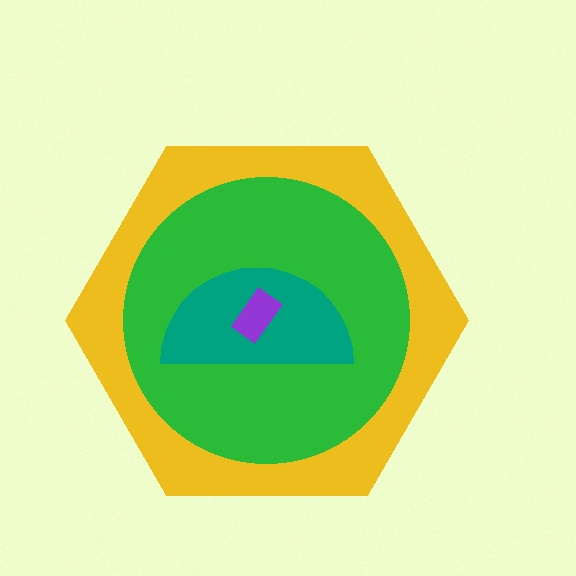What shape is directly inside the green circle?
The teal semicircle.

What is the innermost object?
The purple rectangle.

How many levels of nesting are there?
4.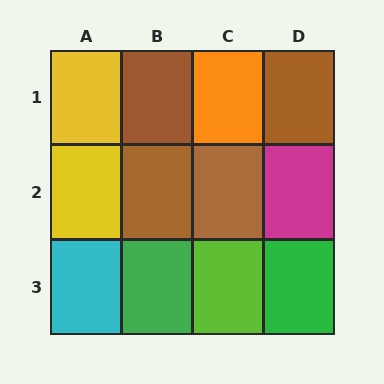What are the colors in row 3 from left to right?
Cyan, green, lime, green.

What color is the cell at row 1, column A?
Yellow.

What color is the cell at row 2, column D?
Magenta.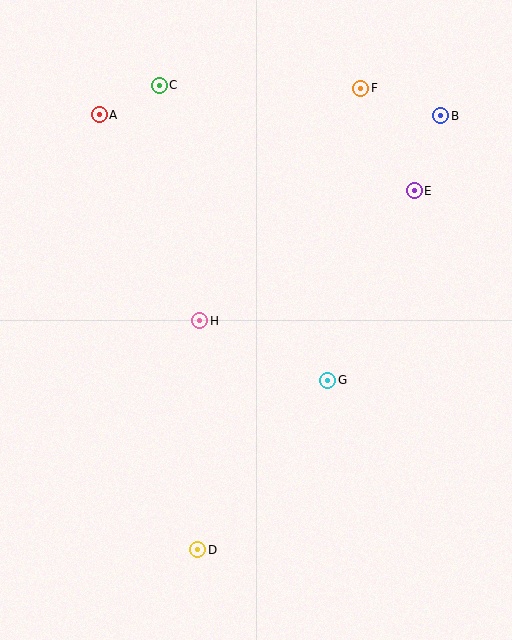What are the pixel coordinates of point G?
Point G is at (328, 380).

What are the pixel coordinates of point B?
Point B is at (441, 116).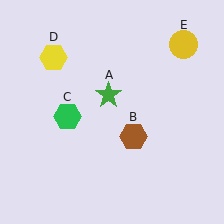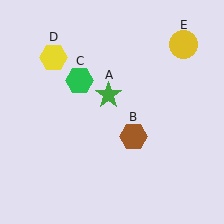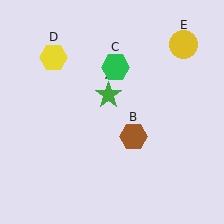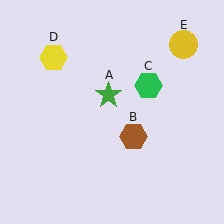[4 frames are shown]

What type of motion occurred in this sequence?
The green hexagon (object C) rotated clockwise around the center of the scene.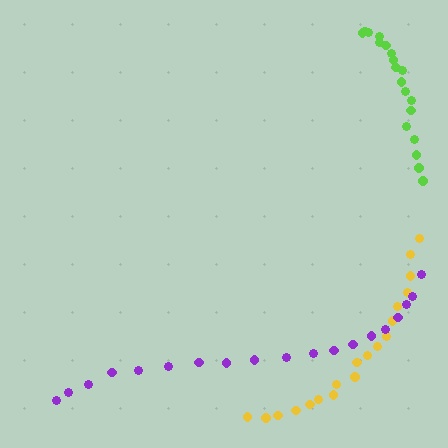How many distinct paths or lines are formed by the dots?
There are 3 distinct paths.